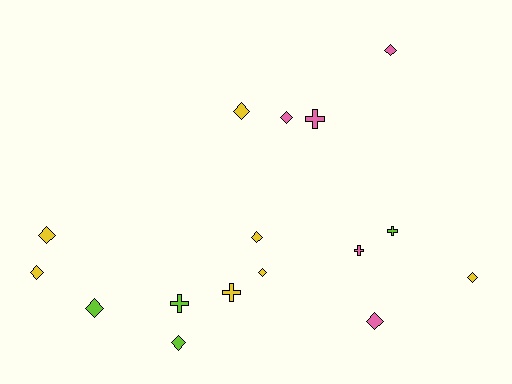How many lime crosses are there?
There are 2 lime crosses.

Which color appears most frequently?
Yellow, with 7 objects.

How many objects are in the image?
There are 16 objects.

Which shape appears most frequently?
Diamond, with 11 objects.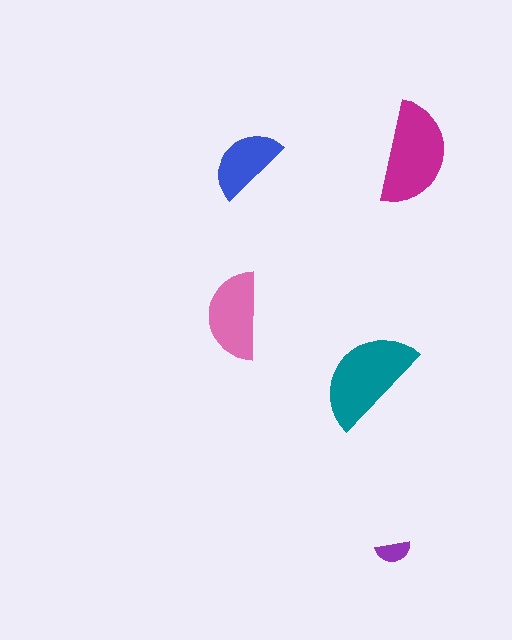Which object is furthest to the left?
The pink semicircle is leftmost.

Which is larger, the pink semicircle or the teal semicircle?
The teal one.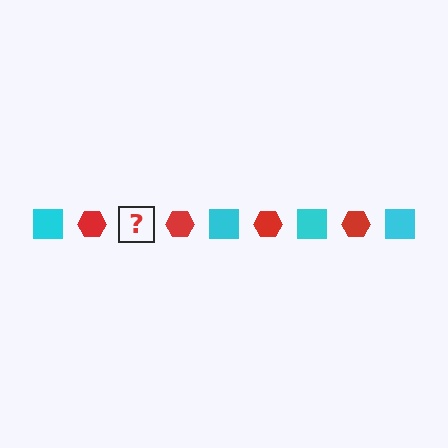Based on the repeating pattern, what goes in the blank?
The blank should be a cyan square.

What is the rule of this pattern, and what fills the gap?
The rule is that the pattern alternates between cyan square and red hexagon. The gap should be filled with a cyan square.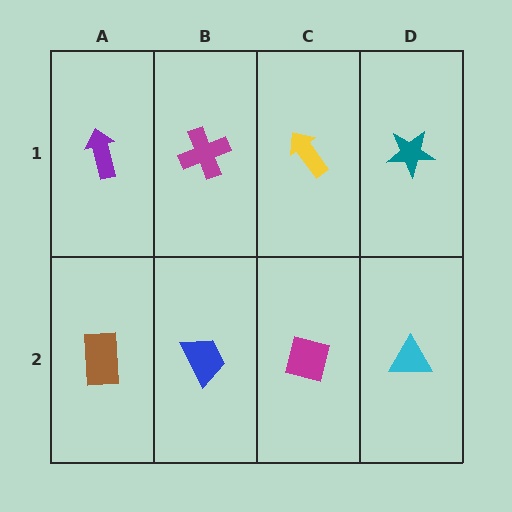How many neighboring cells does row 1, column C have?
3.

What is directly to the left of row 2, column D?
A magenta square.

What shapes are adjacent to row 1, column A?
A brown rectangle (row 2, column A), a magenta cross (row 1, column B).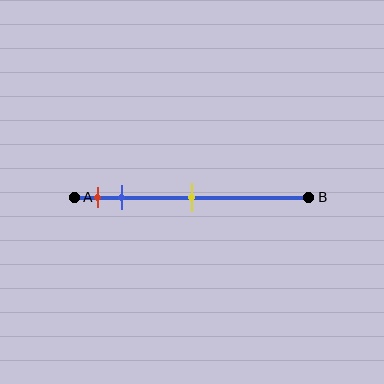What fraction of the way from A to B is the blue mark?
The blue mark is approximately 20% (0.2) of the way from A to B.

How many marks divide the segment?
There are 3 marks dividing the segment.